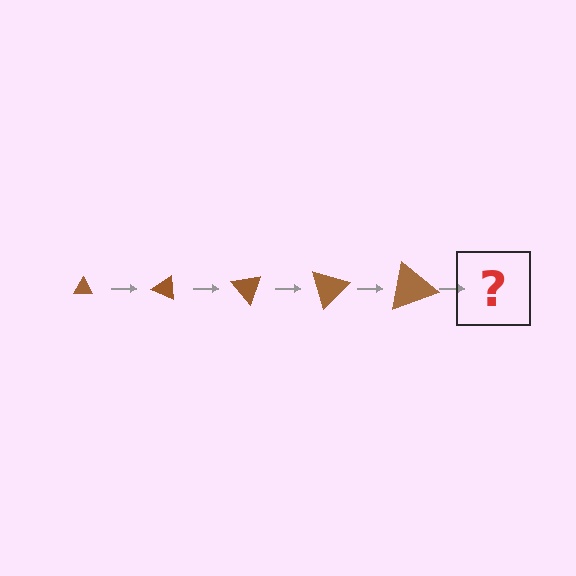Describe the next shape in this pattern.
It should be a triangle, larger than the previous one and rotated 125 degrees from the start.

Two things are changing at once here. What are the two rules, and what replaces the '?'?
The two rules are that the triangle grows larger each step and it rotates 25 degrees each step. The '?' should be a triangle, larger than the previous one and rotated 125 degrees from the start.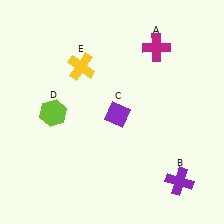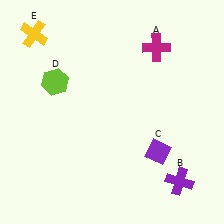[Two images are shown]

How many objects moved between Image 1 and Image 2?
3 objects moved between the two images.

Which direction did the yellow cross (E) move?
The yellow cross (E) moved left.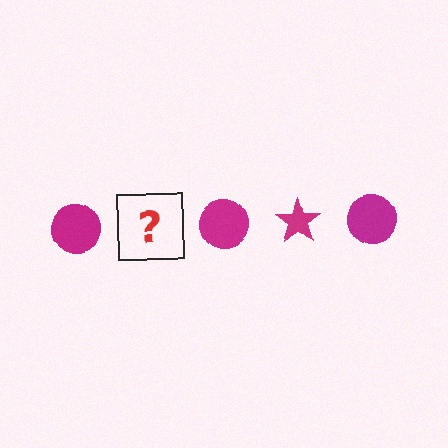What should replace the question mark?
The question mark should be replaced with a magenta star.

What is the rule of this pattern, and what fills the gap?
The rule is that the pattern cycles through circle, star shapes in magenta. The gap should be filled with a magenta star.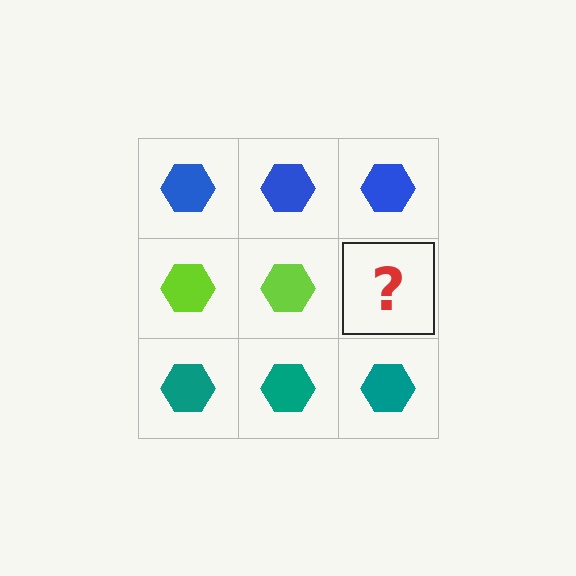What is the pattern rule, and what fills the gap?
The rule is that each row has a consistent color. The gap should be filled with a lime hexagon.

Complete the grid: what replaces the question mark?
The question mark should be replaced with a lime hexagon.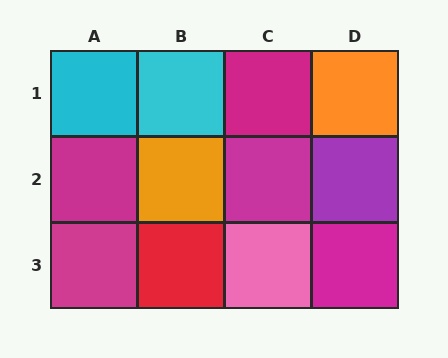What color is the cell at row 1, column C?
Magenta.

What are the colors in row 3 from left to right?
Magenta, red, pink, magenta.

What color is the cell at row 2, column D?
Purple.